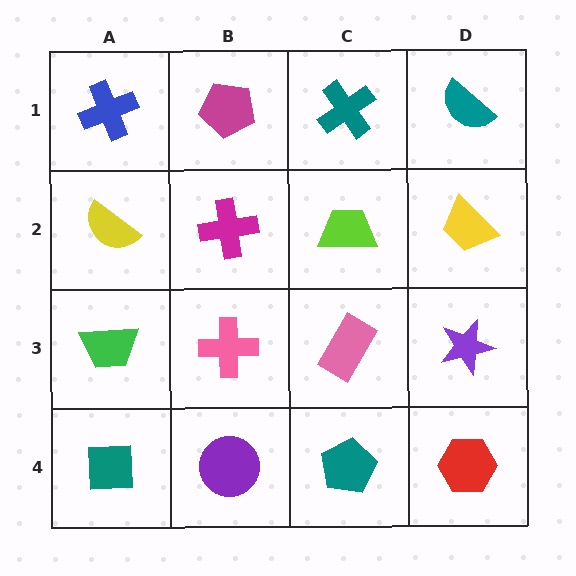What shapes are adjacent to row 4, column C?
A pink rectangle (row 3, column C), a purple circle (row 4, column B), a red hexagon (row 4, column D).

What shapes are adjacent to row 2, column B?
A magenta pentagon (row 1, column B), a pink cross (row 3, column B), a yellow semicircle (row 2, column A), a lime trapezoid (row 2, column C).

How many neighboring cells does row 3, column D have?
3.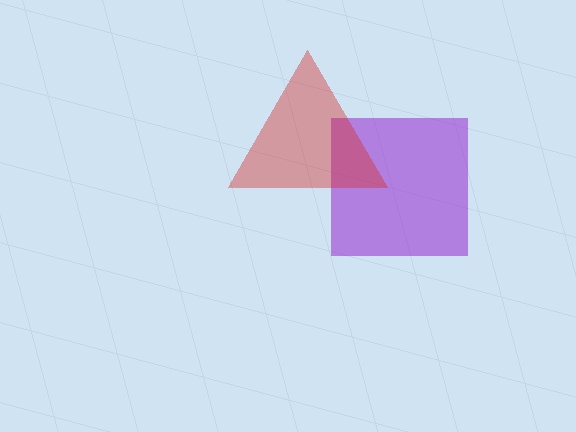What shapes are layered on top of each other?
The layered shapes are: a purple square, a red triangle.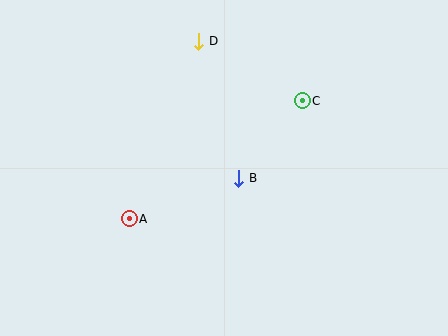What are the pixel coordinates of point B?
Point B is at (239, 178).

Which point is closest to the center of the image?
Point B at (239, 178) is closest to the center.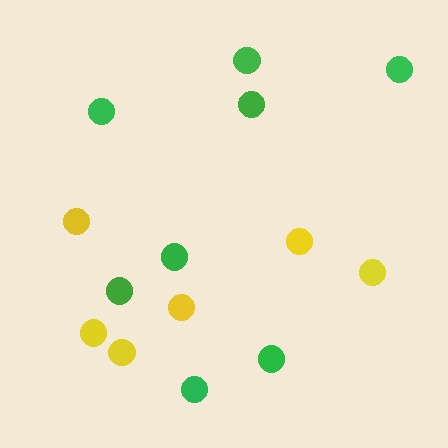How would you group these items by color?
There are 2 groups: one group of yellow circles (6) and one group of green circles (8).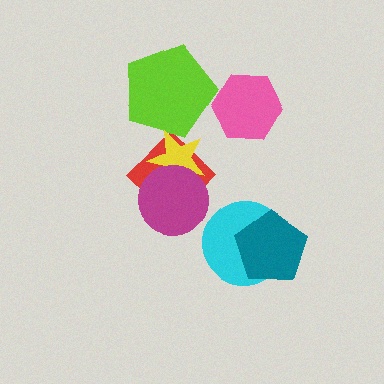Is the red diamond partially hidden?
Yes, it is partially covered by another shape.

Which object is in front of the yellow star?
The magenta circle is in front of the yellow star.